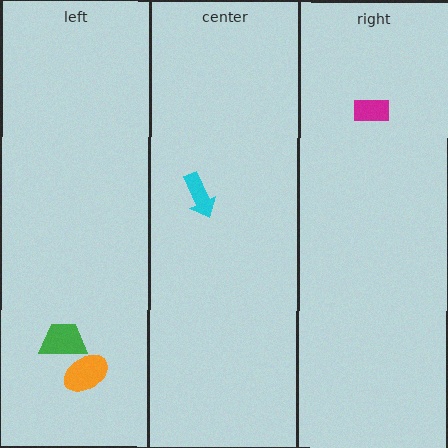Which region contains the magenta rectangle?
The right region.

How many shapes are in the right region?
1.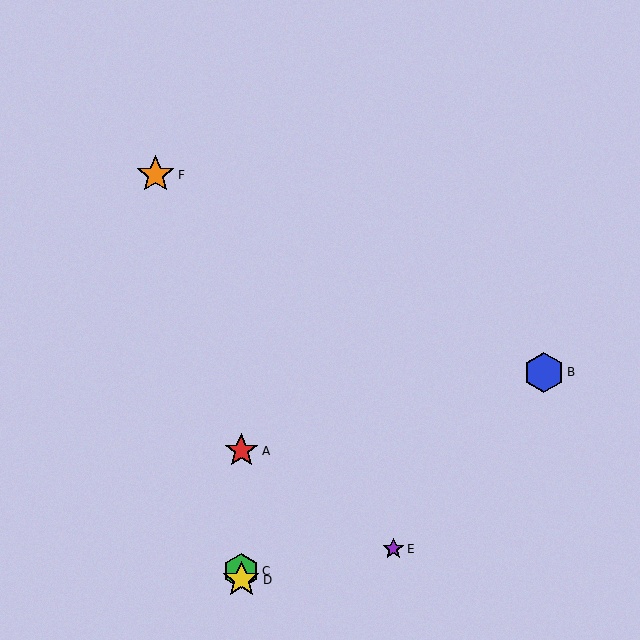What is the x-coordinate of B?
Object B is at x≈544.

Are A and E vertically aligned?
No, A is at x≈241 and E is at x≈393.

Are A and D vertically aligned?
Yes, both are at x≈241.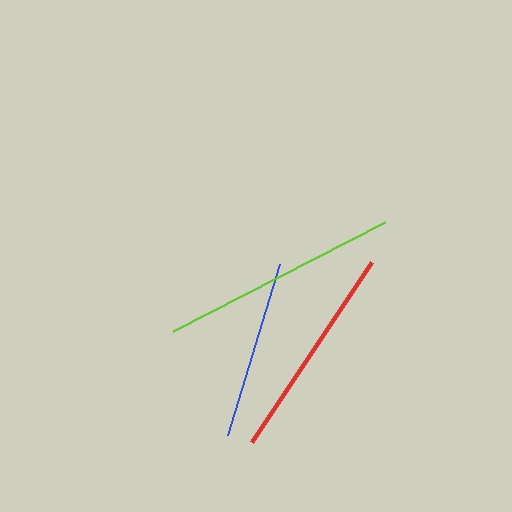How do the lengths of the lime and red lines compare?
The lime and red lines are approximately the same length.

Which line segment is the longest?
The lime line is the longest at approximately 238 pixels.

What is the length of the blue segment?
The blue segment is approximately 179 pixels long.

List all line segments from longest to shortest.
From longest to shortest: lime, red, blue.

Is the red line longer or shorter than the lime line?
The lime line is longer than the red line.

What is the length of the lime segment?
The lime segment is approximately 238 pixels long.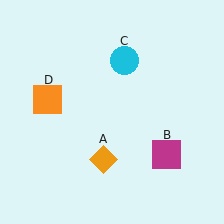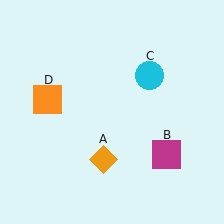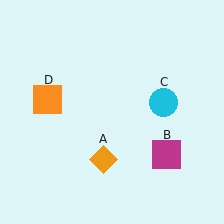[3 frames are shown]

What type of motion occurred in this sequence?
The cyan circle (object C) rotated clockwise around the center of the scene.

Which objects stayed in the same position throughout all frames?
Orange diamond (object A) and magenta square (object B) and orange square (object D) remained stationary.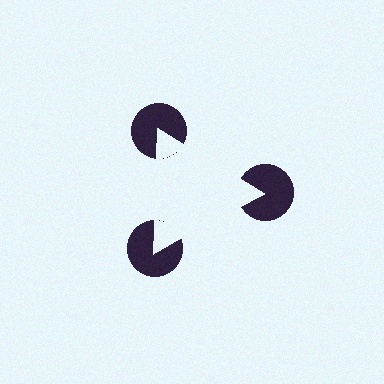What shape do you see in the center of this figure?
An illusory triangle — its edges are inferred from the aligned wedge cuts in the pac-man discs, not physically drawn.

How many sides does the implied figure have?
3 sides.